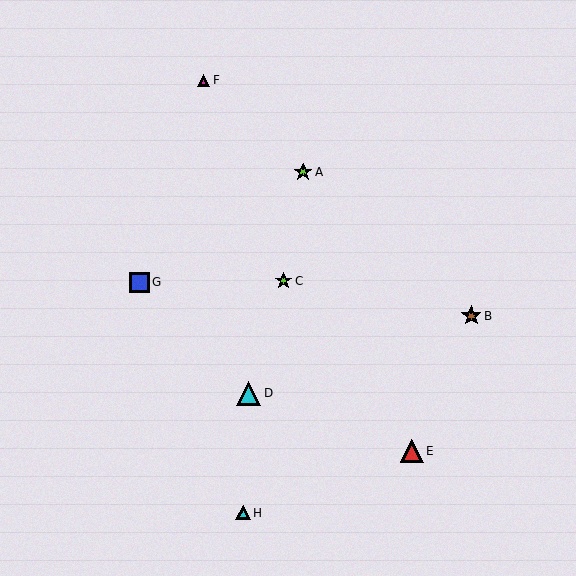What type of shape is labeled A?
Shape A is a lime star.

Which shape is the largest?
The cyan triangle (labeled D) is the largest.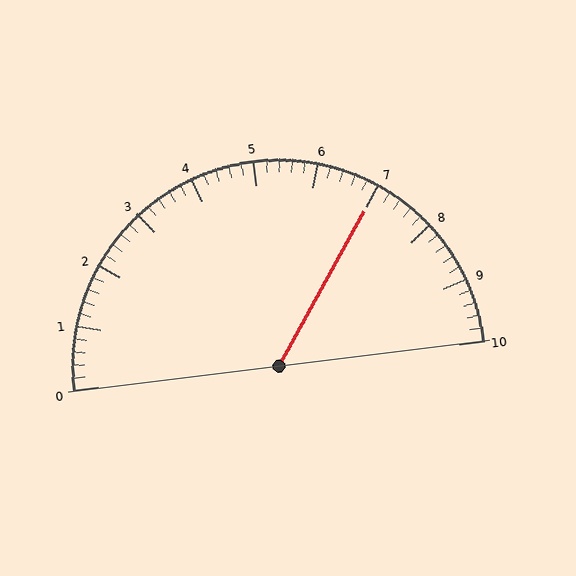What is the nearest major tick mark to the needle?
The nearest major tick mark is 7.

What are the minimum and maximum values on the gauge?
The gauge ranges from 0 to 10.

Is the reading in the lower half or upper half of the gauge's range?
The reading is in the upper half of the range (0 to 10).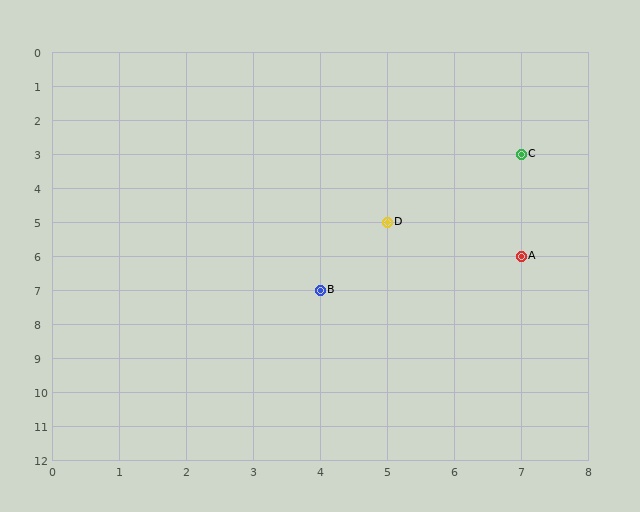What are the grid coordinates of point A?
Point A is at grid coordinates (7, 6).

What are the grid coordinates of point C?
Point C is at grid coordinates (7, 3).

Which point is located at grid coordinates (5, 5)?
Point D is at (5, 5).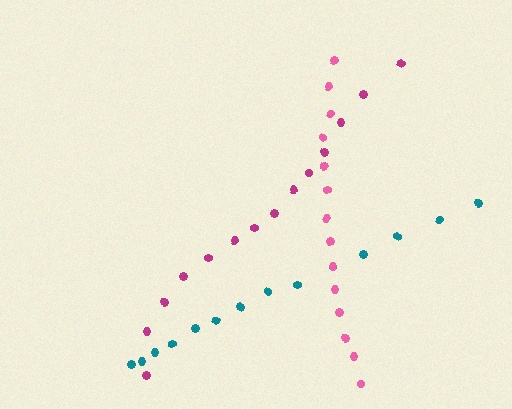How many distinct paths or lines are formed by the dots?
There are 3 distinct paths.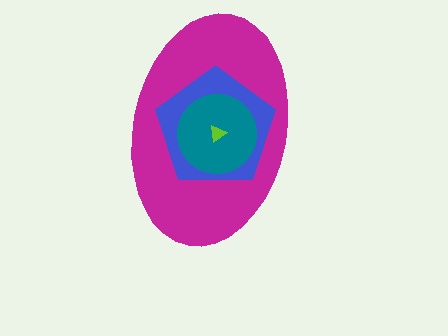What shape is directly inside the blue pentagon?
The teal circle.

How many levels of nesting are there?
4.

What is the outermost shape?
The magenta ellipse.